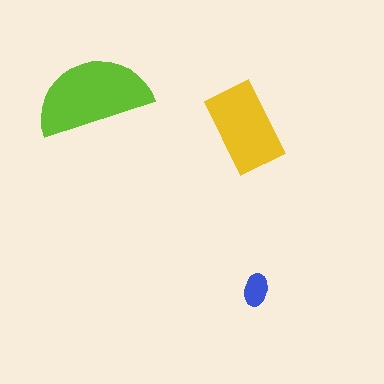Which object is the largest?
The lime semicircle.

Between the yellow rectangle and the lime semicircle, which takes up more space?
The lime semicircle.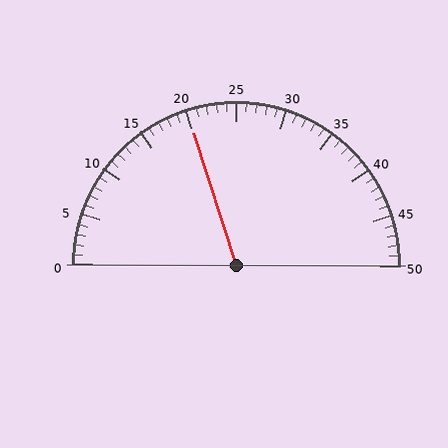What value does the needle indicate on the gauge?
The needle indicates approximately 20.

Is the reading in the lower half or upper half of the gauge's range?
The reading is in the lower half of the range (0 to 50).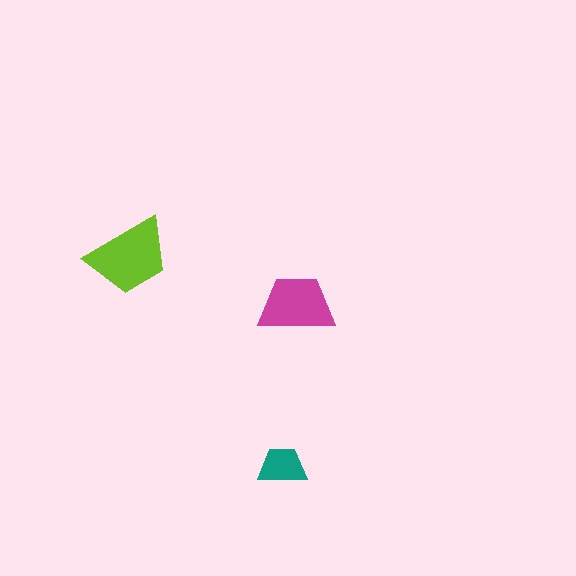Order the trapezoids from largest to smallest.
the lime one, the magenta one, the teal one.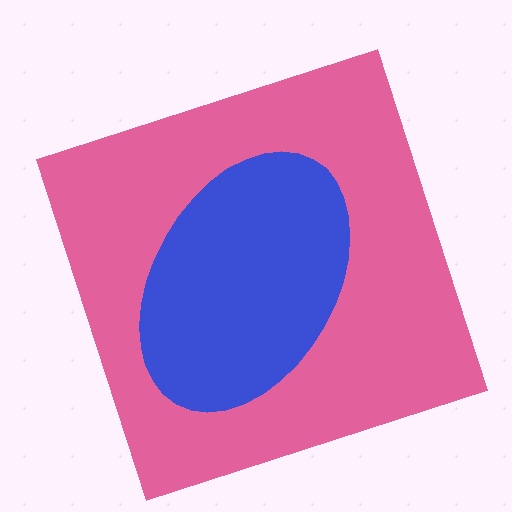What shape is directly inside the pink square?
The blue ellipse.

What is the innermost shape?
The blue ellipse.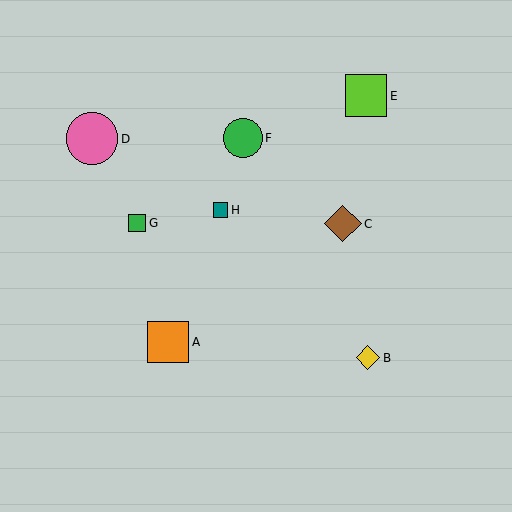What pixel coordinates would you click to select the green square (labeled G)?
Click at (137, 223) to select the green square G.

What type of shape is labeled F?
Shape F is a green circle.